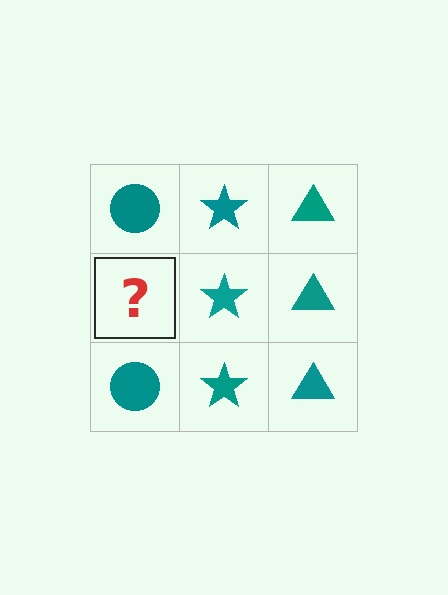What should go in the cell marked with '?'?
The missing cell should contain a teal circle.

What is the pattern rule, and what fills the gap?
The rule is that each column has a consistent shape. The gap should be filled with a teal circle.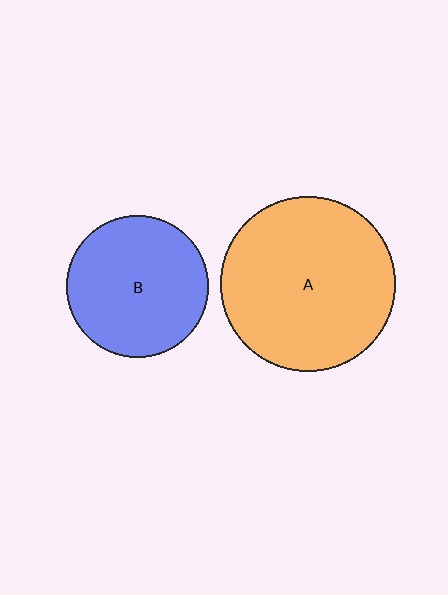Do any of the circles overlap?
No, none of the circles overlap.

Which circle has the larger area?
Circle A (orange).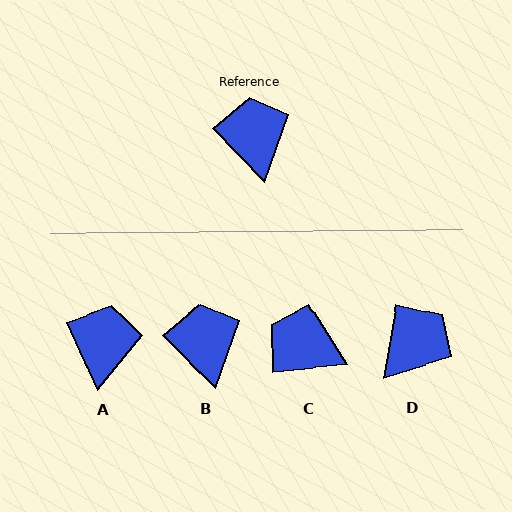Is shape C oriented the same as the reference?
No, it is off by about 51 degrees.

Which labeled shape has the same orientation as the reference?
B.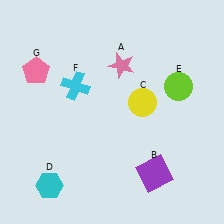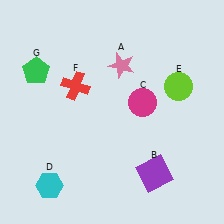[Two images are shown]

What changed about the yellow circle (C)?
In Image 1, C is yellow. In Image 2, it changed to magenta.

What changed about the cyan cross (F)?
In Image 1, F is cyan. In Image 2, it changed to red.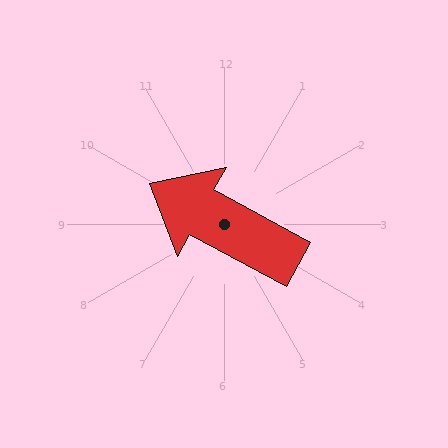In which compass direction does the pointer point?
Northwest.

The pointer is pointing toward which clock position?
Roughly 10 o'clock.